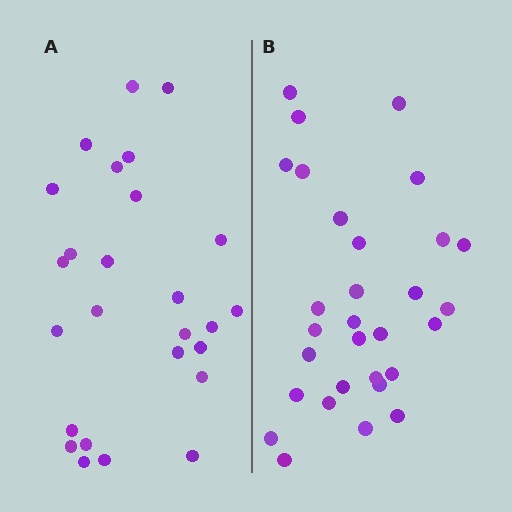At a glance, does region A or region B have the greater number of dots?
Region B (the right region) has more dots.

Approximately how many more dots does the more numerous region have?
Region B has about 4 more dots than region A.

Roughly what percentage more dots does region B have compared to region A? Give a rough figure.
About 15% more.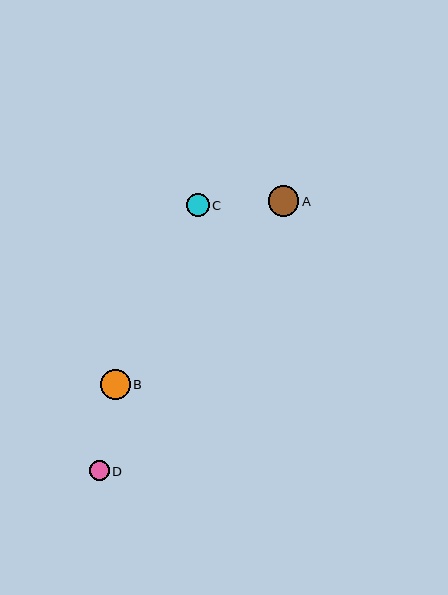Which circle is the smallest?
Circle D is the smallest with a size of approximately 20 pixels.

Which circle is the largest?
Circle A is the largest with a size of approximately 31 pixels.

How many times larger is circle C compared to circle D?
Circle C is approximately 1.1 times the size of circle D.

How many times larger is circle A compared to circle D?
Circle A is approximately 1.5 times the size of circle D.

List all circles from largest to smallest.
From largest to smallest: A, B, C, D.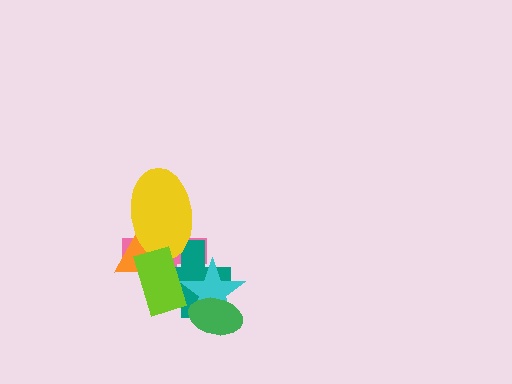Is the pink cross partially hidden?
Yes, it is partially covered by another shape.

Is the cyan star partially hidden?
Yes, it is partially covered by another shape.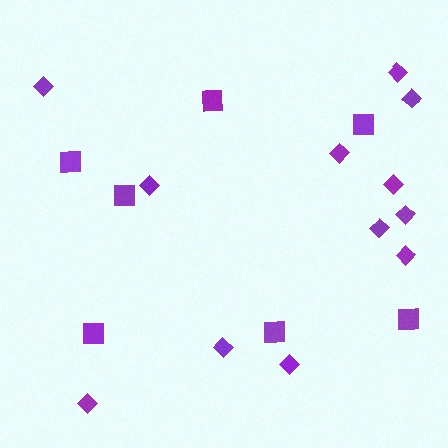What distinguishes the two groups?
There are 2 groups: one group of squares (7) and one group of diamonds (12).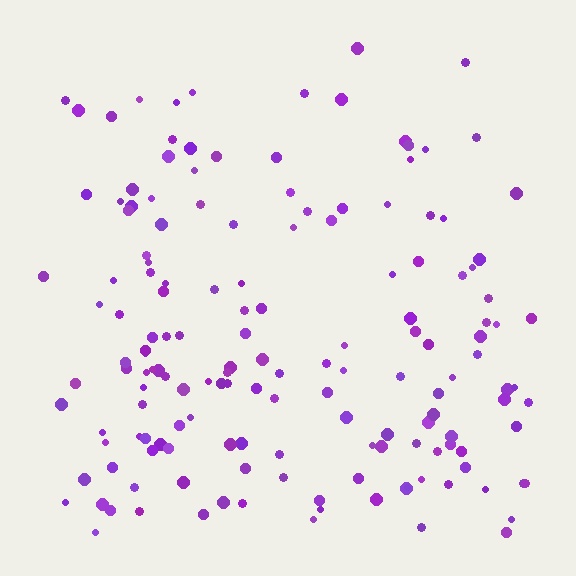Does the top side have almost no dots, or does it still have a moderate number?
Still a moderate number, just noticeably fewer than the bottom.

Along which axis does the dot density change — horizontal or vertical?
Vertical.